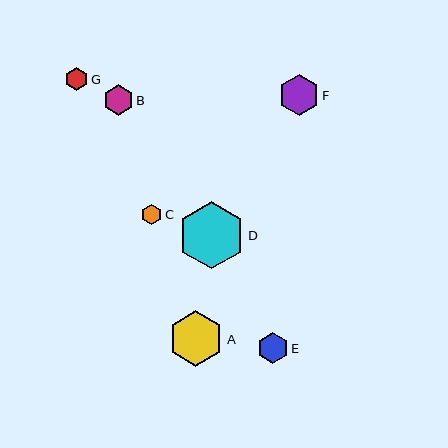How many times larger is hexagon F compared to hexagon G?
Hexagon F is approximately 1.7 times the size of hexagon G.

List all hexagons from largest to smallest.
From largest to smallest: D, A, F, E, B, G, C.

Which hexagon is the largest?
Hexagon D is the largest with a size of approximately 67 pixels.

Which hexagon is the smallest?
Hexagon C is the smallest with a size of approximately 20 pixels.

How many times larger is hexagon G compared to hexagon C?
Hexagon G is approximately 1.2 times the size of hexagon C.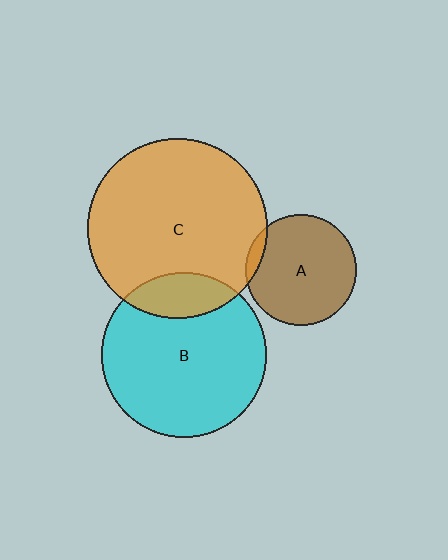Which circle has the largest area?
Circle C (orange).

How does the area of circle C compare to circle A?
Approximately 2.6 times.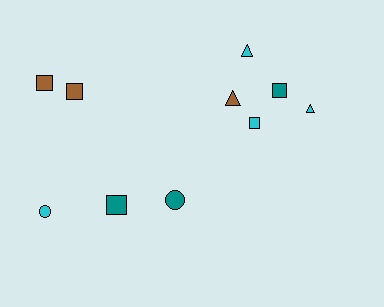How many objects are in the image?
There are 10 objects.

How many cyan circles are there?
There is 1 cyan circle.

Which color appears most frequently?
Cyan, with 4 objects.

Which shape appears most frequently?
Square, with 5 objects.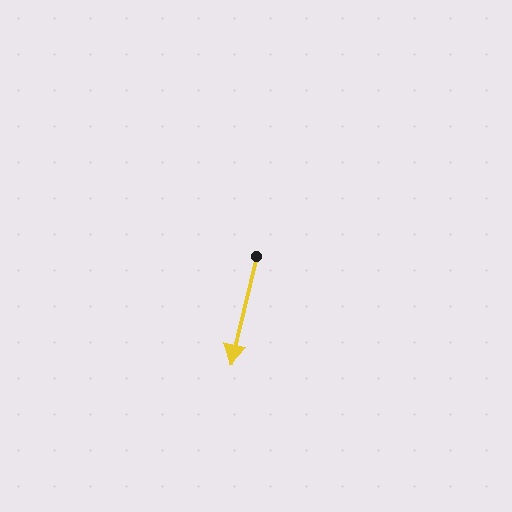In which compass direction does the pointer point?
South.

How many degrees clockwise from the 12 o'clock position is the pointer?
Approximately 193 degrees.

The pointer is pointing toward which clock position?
Roughly 6 o'clock.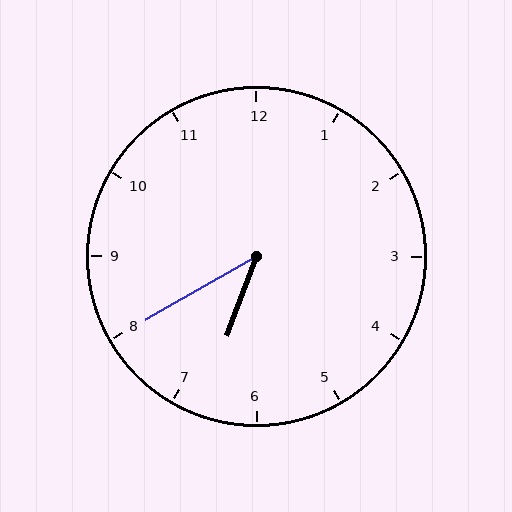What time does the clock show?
6:40.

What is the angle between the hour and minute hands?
Approximately 40 degrees.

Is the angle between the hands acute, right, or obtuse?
It is acute.